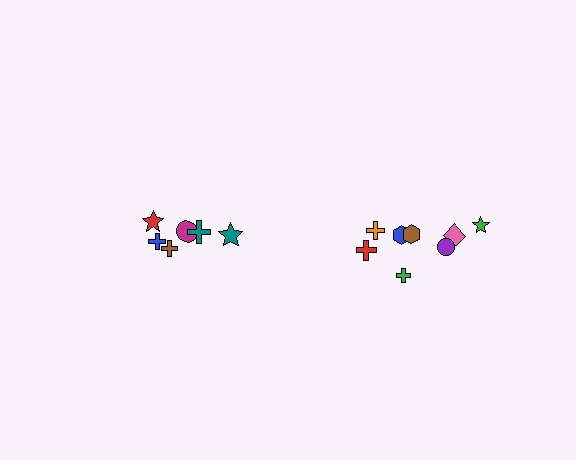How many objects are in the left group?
There are 6 objects.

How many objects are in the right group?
There are 8 objects.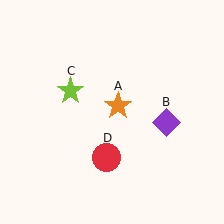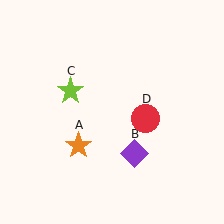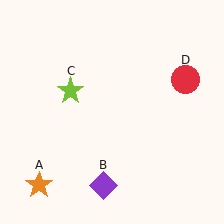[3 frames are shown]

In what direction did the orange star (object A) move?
The orange star (object A) moved down and to the left.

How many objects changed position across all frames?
3 objects changed position: orange star (object A), purple diamond (object B), red circle (object D).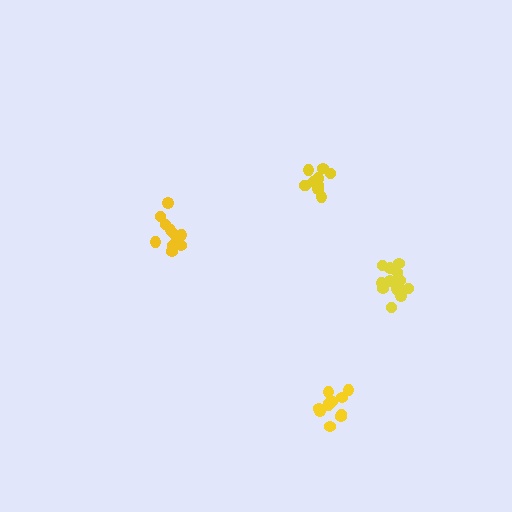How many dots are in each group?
Group 1: 11 dots, Group 2: 11 dots, Group 3: 14 dots, Group 4: 11 dots (47 total).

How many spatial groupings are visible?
There are 4 spatial groupings.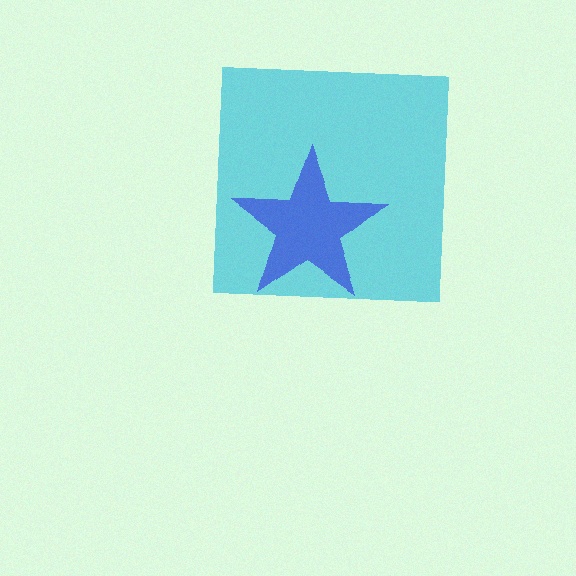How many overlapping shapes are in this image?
There are 2 overlapping shapes in the image.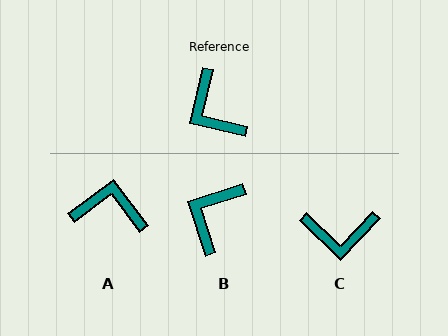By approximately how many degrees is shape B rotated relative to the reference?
Approximately 59 degrees clockwise.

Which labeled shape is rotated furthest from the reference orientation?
A, about 130 degrees away.